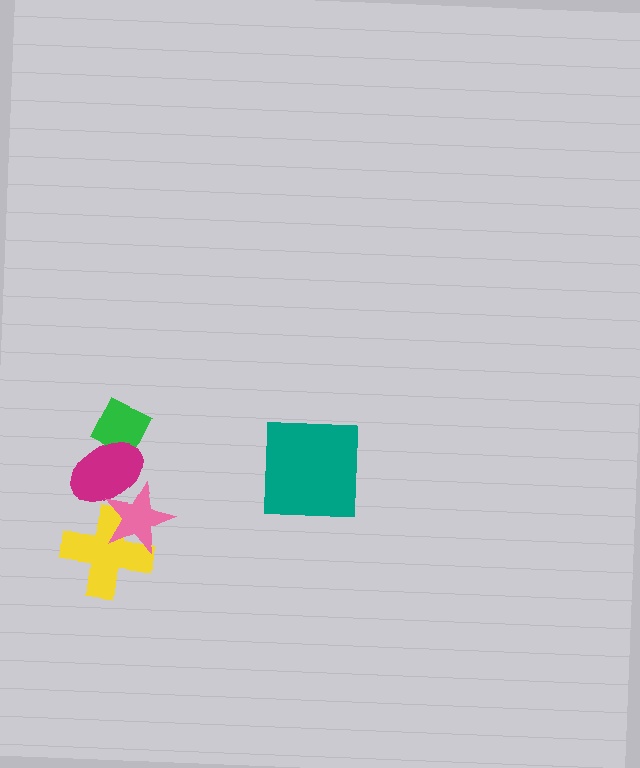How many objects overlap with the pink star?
2 objects overlap with the pink star.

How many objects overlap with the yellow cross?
1 object overlaps with the yellow cross.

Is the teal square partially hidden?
No, no other shape covers it.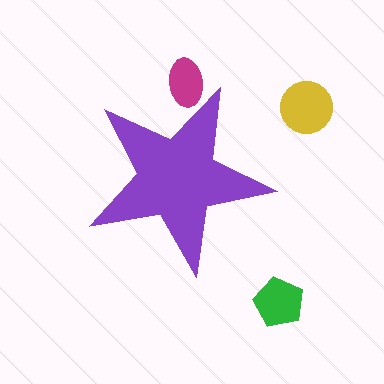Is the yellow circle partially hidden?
No, the yellow circle is fully visible.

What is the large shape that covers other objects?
A purple star.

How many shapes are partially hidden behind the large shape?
1 shape is partially hidden.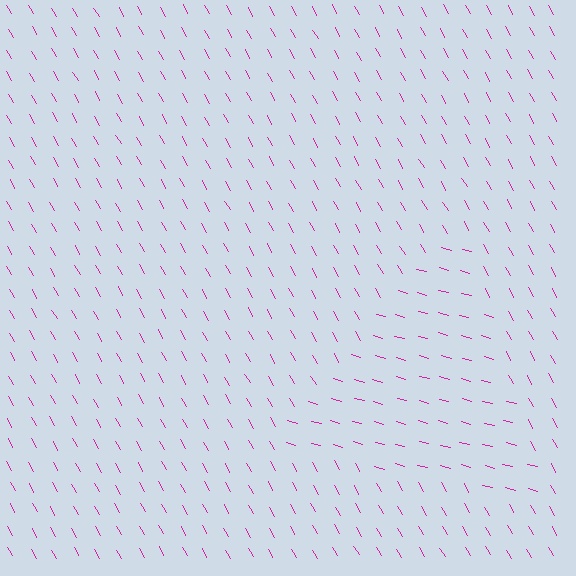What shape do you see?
I see a triangle.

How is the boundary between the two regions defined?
The boundary is defined purely by a change in line orientation (approximately 45 degrees difference). All lines are the same color and thickness.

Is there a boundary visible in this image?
Yes, there is a texture boundary formed by a change in line orientation.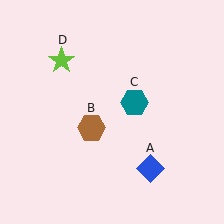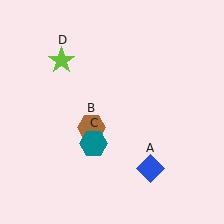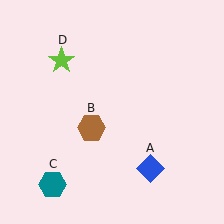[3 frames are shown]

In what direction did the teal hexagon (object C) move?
The teal hexagon (object C) moved down and to the left.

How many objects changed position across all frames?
1 object changed position: teal hexagon (object C).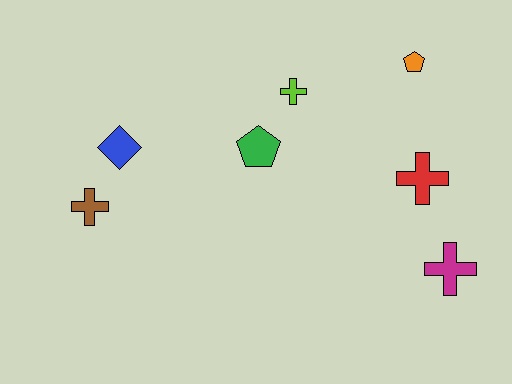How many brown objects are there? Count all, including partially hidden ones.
There is 1 brown object.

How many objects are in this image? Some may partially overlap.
There are 7 objects.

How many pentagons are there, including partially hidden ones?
There are 2 pentagons.